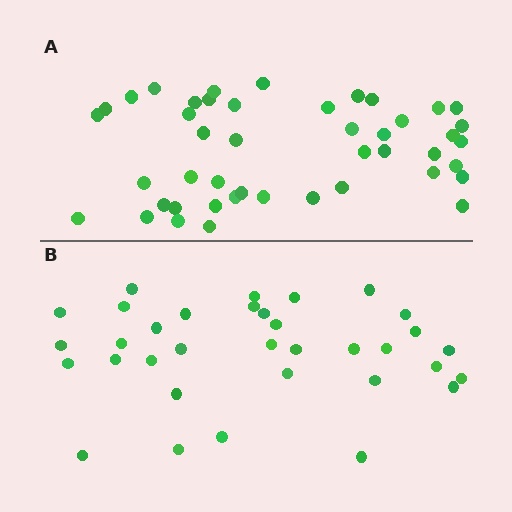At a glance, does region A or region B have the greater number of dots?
Region A (the top region) has more dots.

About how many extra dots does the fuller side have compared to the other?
Region A has roughly 12 or so more dots than region B.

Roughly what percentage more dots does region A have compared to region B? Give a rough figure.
About 30% more.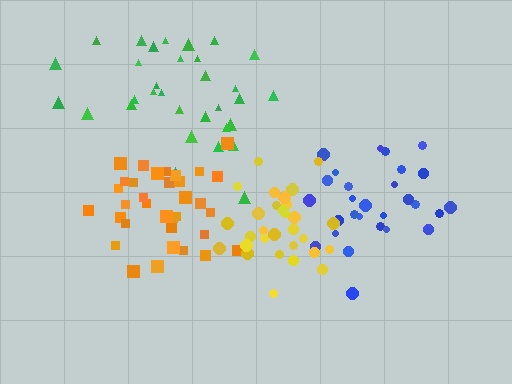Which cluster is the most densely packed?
Yellow.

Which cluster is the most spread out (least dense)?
Green.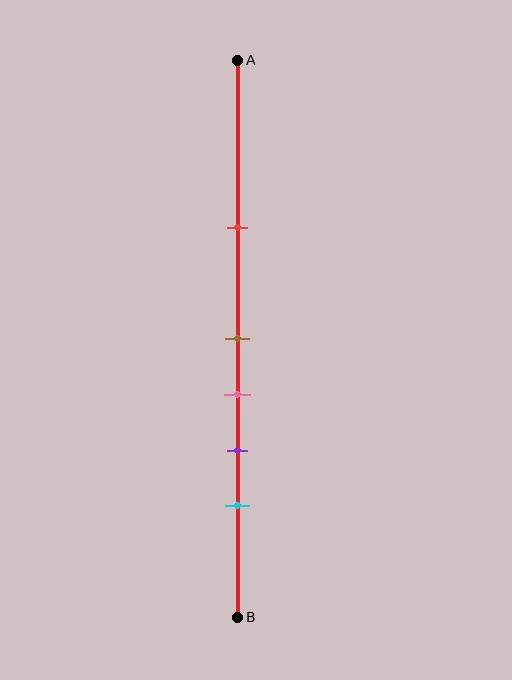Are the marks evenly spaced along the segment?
No, the marks are not evenly spaced.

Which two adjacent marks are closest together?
The brown and pink marks are the closest adjacent pair.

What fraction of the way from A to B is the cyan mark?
The cyan mark is approximately 80% (0.8) of the way from A to B.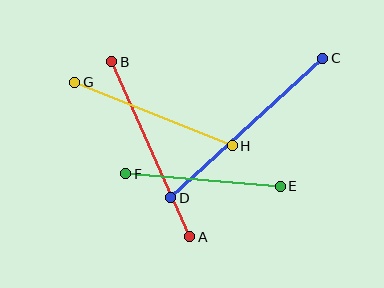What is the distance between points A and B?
The distance is approximately 192 pixels.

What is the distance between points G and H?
The distance is approximately 170 pixels.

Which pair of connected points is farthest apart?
Points C and D are farthest apart.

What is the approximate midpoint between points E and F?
The midpoint is at approximately (203, 180) pixels.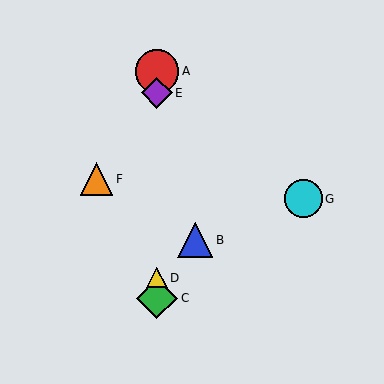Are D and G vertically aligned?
No, D is at x≈157 and G is at x≈303.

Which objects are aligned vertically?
Objects A, C, D, E are aligned vertically.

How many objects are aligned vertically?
4 objects (A, C, D, E) are aligned vertically.